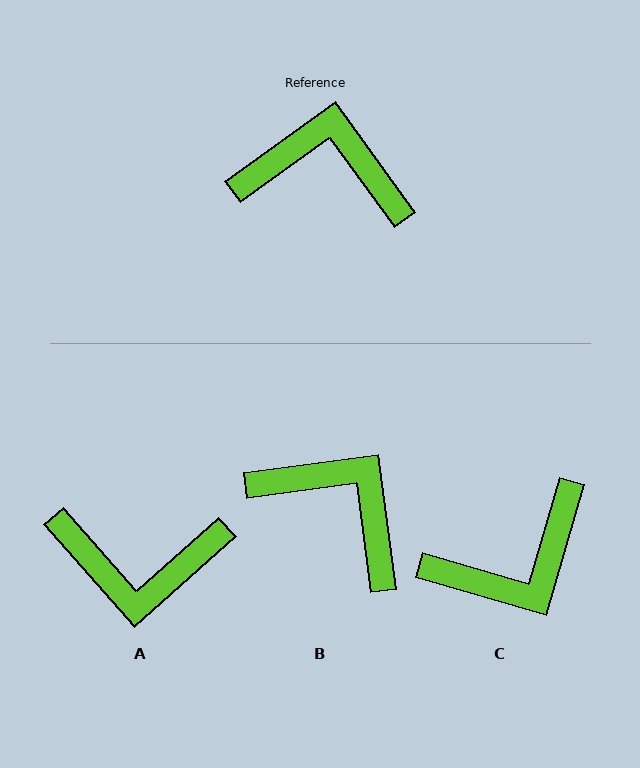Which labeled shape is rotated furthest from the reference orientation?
A, about 174 degrees away.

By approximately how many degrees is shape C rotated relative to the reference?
Approximately 142 degrees clockwise.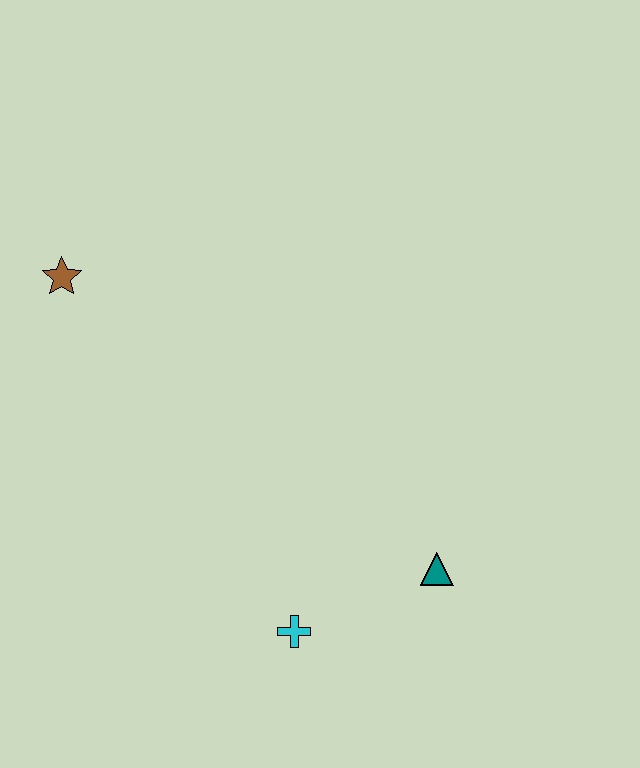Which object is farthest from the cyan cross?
The brown star is farthest from the cyan cross.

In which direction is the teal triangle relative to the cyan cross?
The teal triangle is to the right of the cyan cross.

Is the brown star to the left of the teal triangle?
Yes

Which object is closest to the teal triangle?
The cyan cross is closest to the teal triangle.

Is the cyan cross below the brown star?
Yes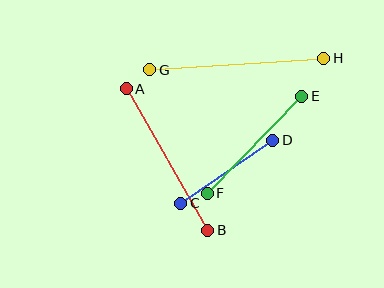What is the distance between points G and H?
The distance is approximately 175 pixels.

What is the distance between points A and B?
The distance is approximately 164 pixels.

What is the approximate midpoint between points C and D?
The midpoint is at approximately (227, 172) pixels.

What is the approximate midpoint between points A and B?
The midpoint is at approximately (167, 159) pixels.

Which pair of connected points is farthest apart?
Points G and H are farthest apart.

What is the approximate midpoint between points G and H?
The midpoint is at approximately (237, 64) pixels.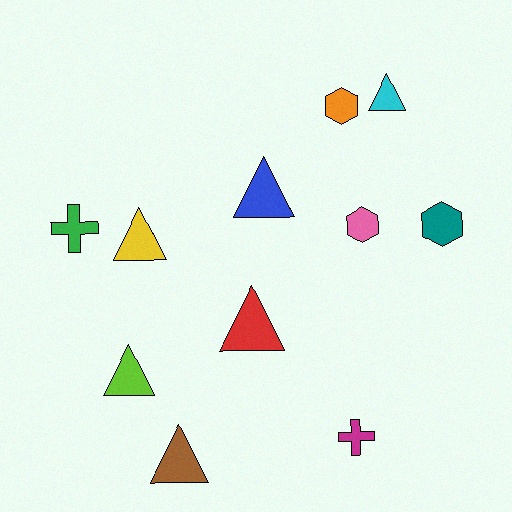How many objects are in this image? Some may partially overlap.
There are 11 objects.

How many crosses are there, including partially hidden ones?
There are 2 crosses.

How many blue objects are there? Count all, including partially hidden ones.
There is 1 blue object.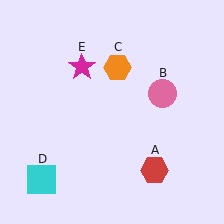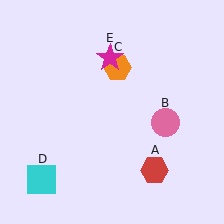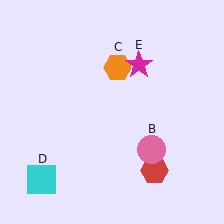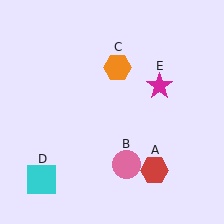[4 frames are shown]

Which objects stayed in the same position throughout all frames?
Red hexagon (object A) and orange hexagon (object C) and cyan square (object D) remained stationary.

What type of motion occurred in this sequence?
The pink circle (object B), magenta star (object E) rotated clockwise around the center of the scene.